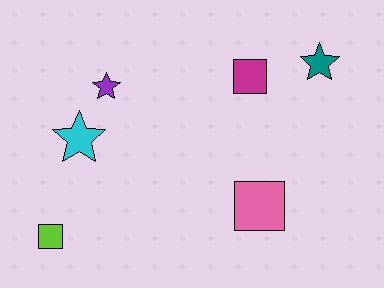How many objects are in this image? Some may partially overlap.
There are 6 objects.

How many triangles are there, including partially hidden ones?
There are no triangles.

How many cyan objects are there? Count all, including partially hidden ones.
There is 1 cyan object.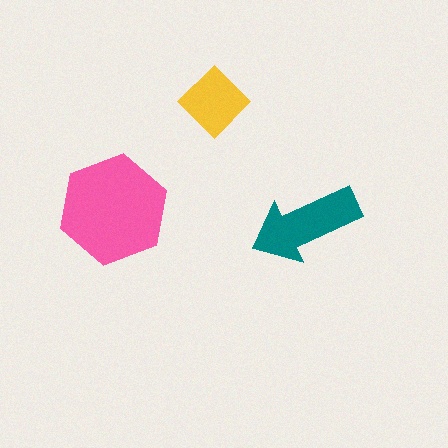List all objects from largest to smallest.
The pink hexagon, the teal arrow, the yellow diamond.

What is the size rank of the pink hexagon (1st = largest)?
1st.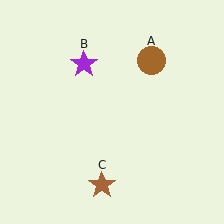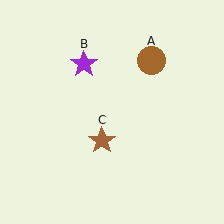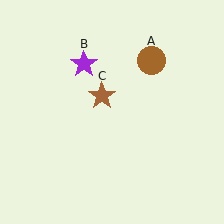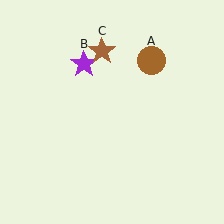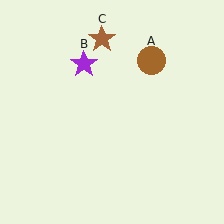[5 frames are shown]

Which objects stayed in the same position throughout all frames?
Brown circle (object A) and purple star (object B) remained stationary.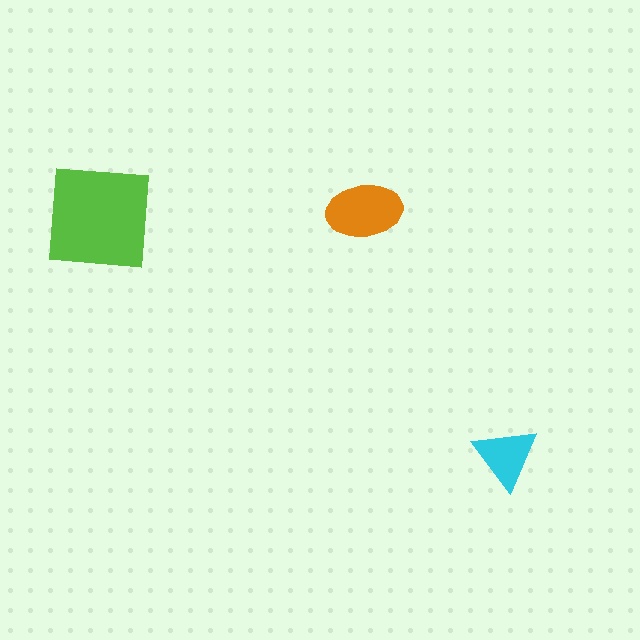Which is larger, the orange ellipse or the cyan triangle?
The orange ellipse.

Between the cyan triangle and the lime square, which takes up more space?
The lime square.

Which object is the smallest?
The cyan triangle.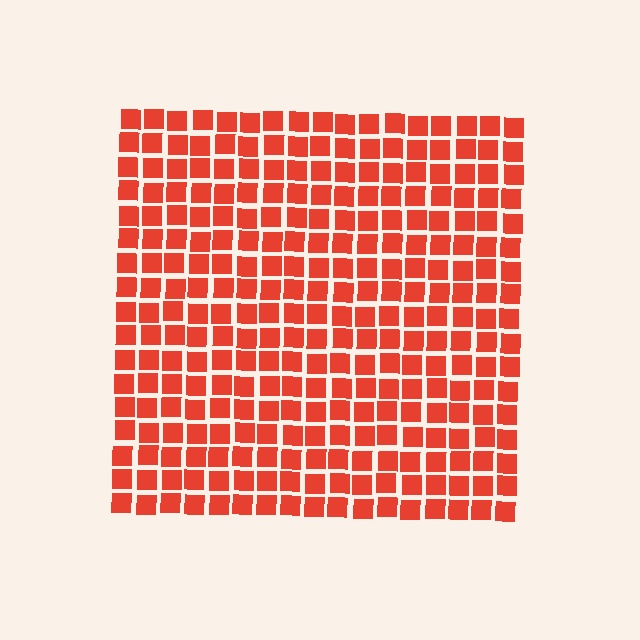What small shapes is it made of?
It is made of small squares.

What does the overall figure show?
The overall figure shows a square.